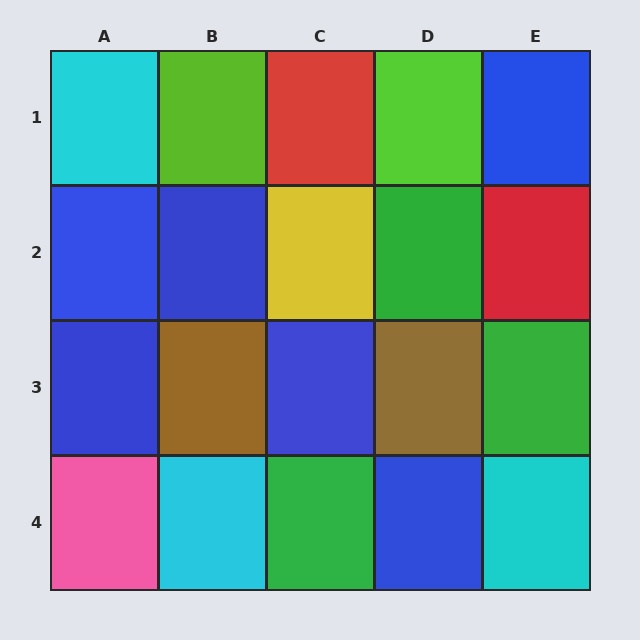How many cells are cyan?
3 cells are cyan.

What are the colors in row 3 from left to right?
Blue, brown, blue, brown, green.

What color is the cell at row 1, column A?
Cyan.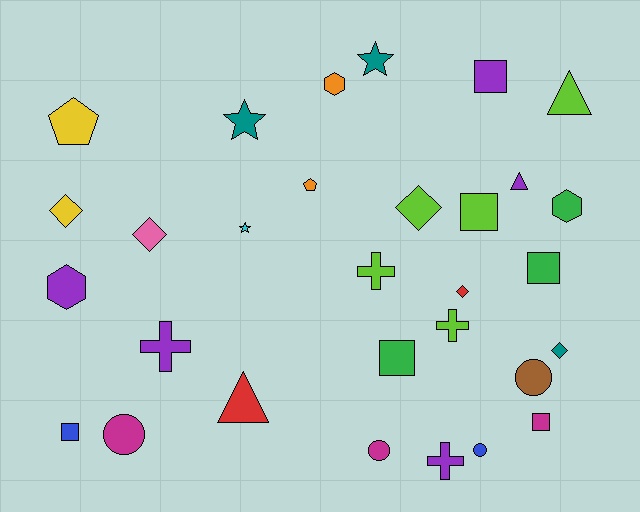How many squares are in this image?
There are 6 squares.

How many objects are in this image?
There are 30 objects.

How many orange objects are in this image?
There are 2 orange objects.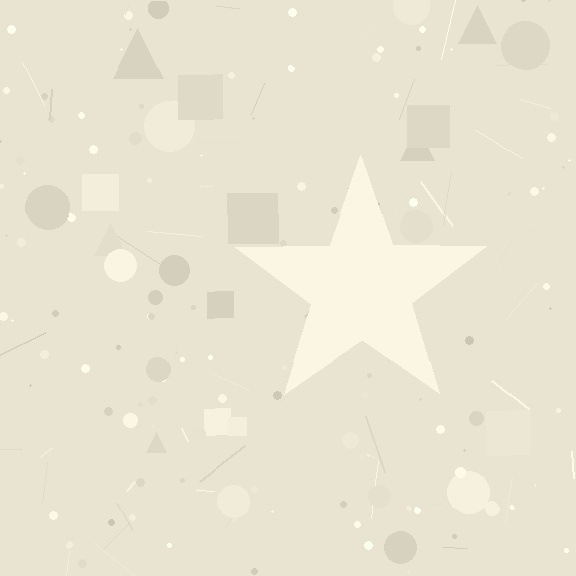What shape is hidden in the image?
A star is hidden in the image.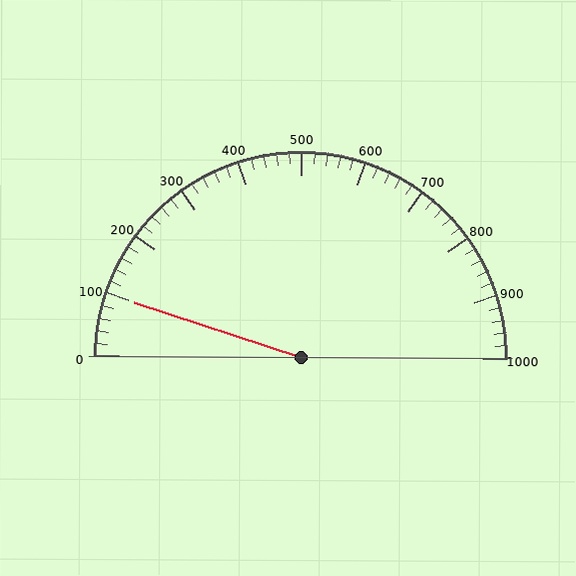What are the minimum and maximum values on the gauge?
The gauge ranges from 0 to 1000.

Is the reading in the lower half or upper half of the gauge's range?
The reading is in the lower half of the range (0 to 1000).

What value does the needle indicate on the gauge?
The needle indicates approximately 100.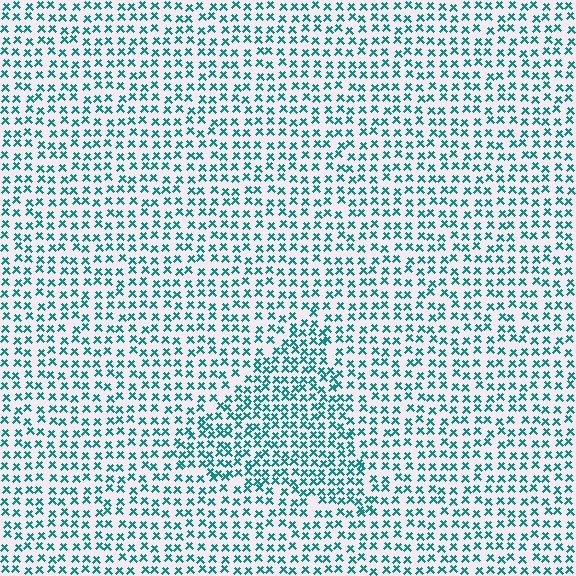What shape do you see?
I see a triangle.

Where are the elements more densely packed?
The elements are more densely packed inside the triangle boundary.